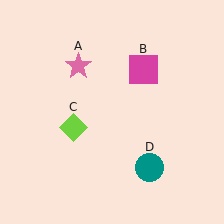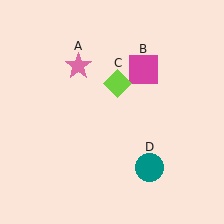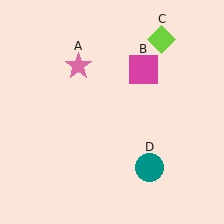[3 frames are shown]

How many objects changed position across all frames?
1 object changed position: lime diamond (object C).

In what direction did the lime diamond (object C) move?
The lime diamond (object C) moved up and to the right.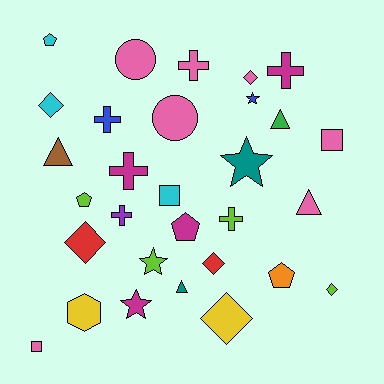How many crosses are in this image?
There are 6 crosses.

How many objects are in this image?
There are 30 objects.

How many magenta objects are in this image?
There are 4 magenta objects.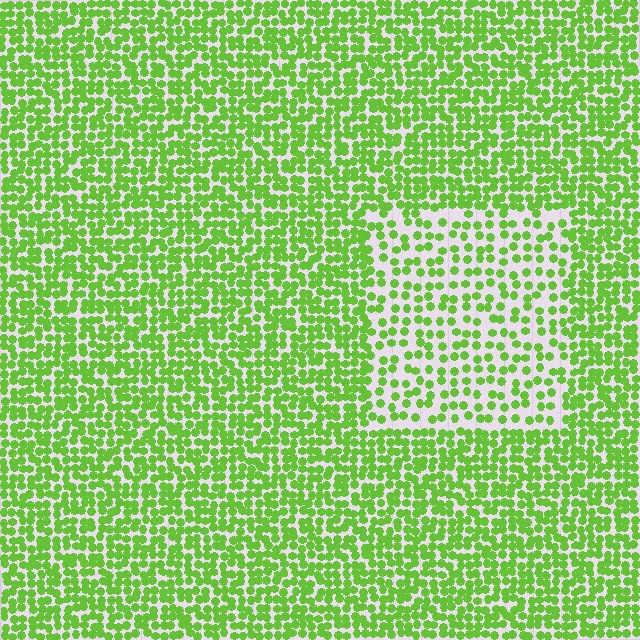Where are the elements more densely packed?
The elements are more densely packed outside the rectangle boundary.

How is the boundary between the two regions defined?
The boundary is defined by a change in element density (approximately 1.9x ratio). All elements are the same color, size, and shape.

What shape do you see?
I see a rectangle.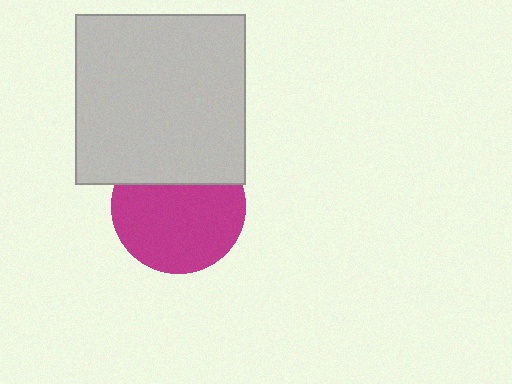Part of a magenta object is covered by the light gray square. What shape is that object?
It is a circle.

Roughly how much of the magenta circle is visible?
Most of it is visible (roughly 69%).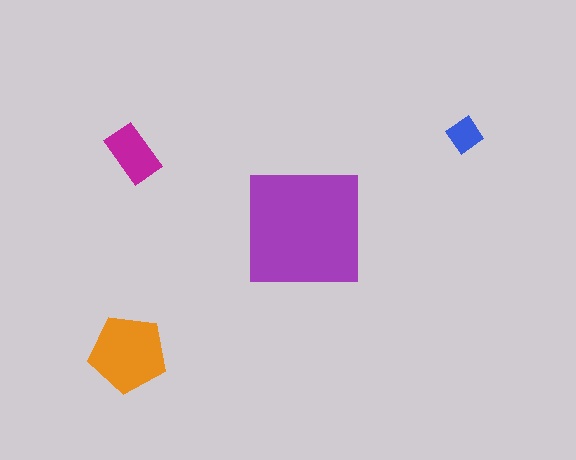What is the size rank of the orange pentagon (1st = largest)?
2nd.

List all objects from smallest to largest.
The blue diamond, the magenta rectangle, the orange pentagon, the purple square.